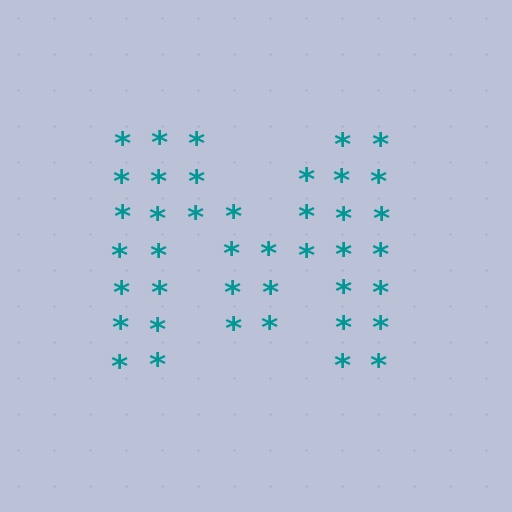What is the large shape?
The large shape is the letter M.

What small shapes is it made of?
It is made of small asterisks.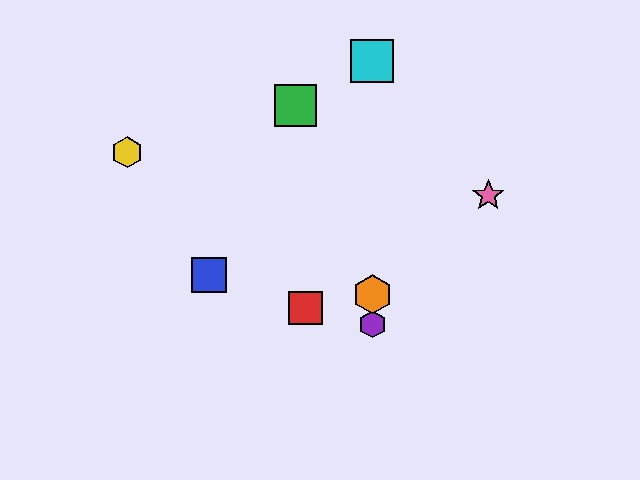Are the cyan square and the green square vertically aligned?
No, the cyan square is at x≈372 and the green square is at x≈295.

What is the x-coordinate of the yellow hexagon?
The yellow hexagon is at x≈127.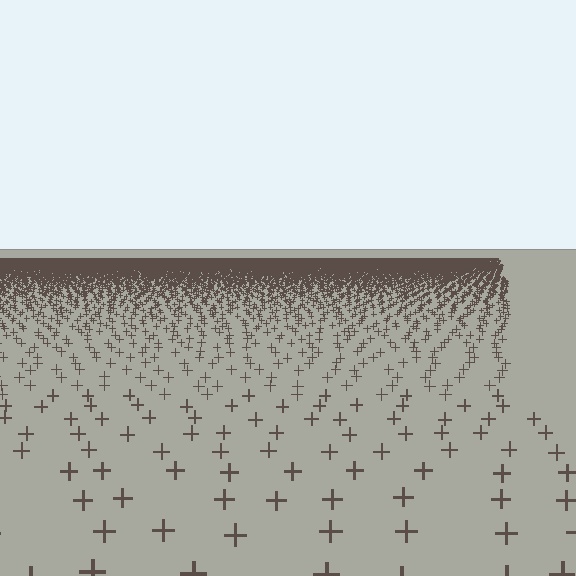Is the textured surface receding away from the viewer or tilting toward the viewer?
The surface is receding away from the viewer. Texture elements get smaller and denser toward the top.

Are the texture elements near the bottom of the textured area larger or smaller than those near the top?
Larger. Near the bottom, elements are closer to the viewer and appear at a bigger on-screen size.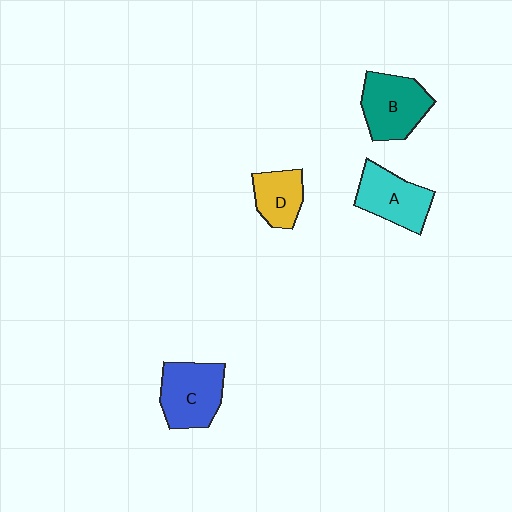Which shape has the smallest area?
Shape D (yellow).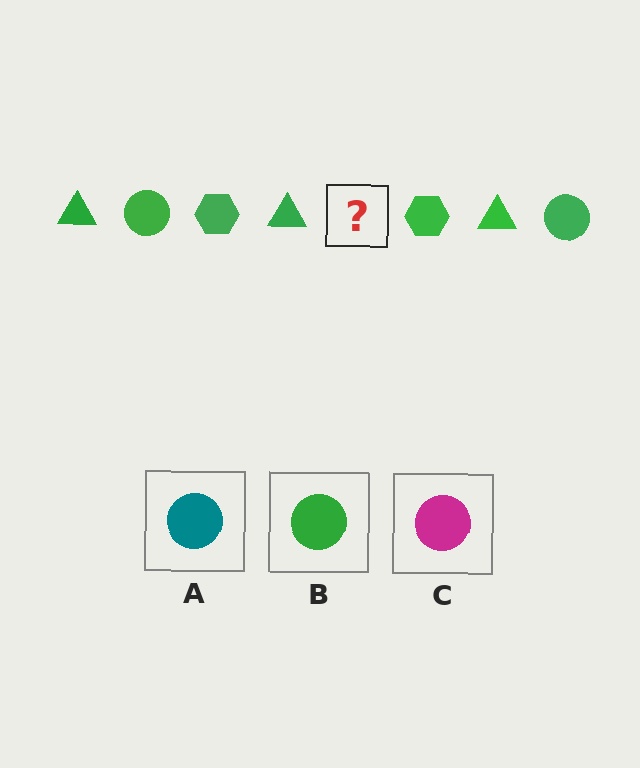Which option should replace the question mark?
Option B.